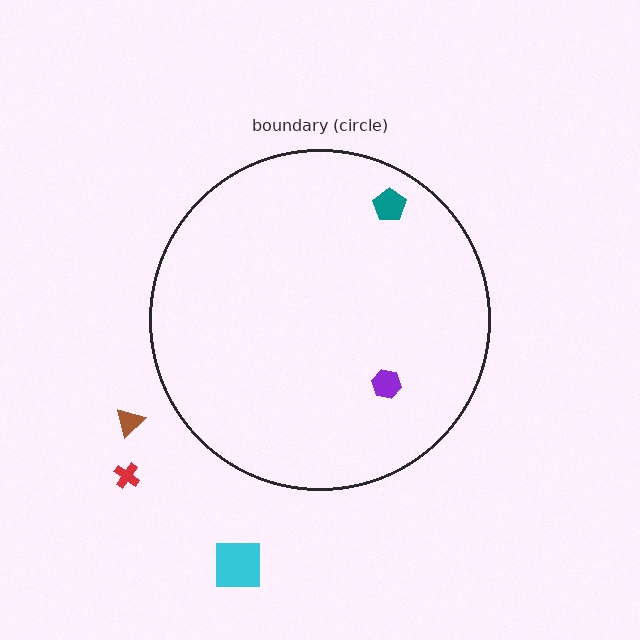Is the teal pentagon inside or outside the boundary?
Inside.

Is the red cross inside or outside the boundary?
Outside.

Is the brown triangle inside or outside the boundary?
Outside.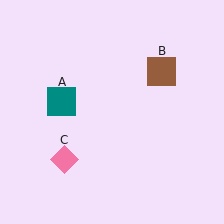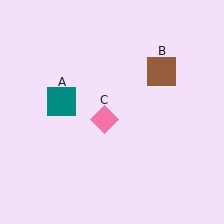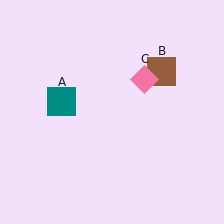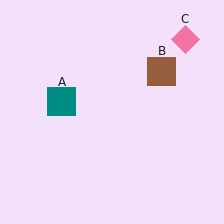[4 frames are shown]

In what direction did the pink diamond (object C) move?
The pink diamond (object C) moved up and to the right.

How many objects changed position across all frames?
1 object changed position: pink diamond (object C).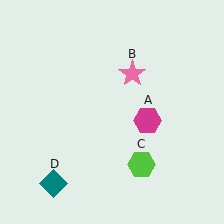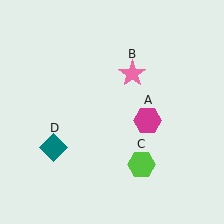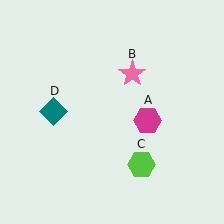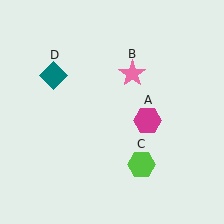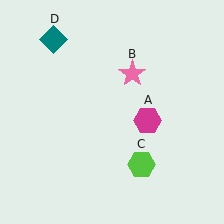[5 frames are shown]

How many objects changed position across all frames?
1 object changed position: teal diamond (object D).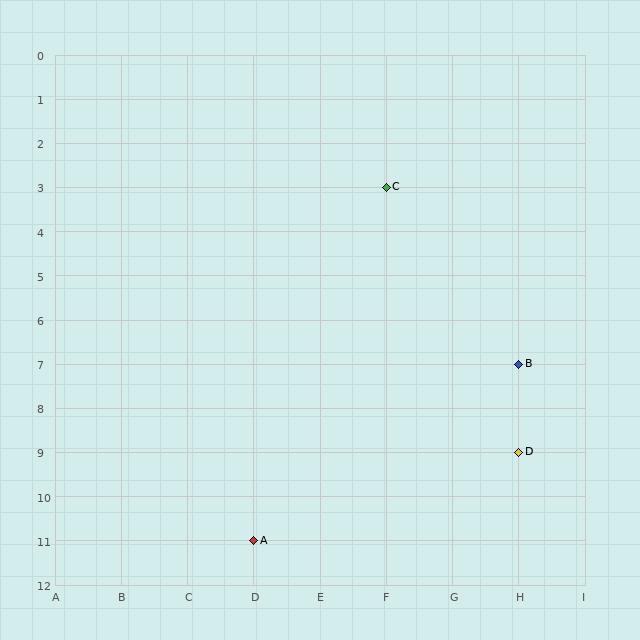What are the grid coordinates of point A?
Point A is at grid coordinates (D, 11).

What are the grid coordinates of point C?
Point C is at grid coordinates (F, 3).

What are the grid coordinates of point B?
Point B is at grid coordinates (H, 7).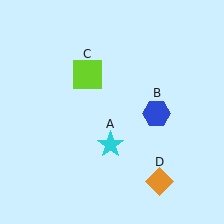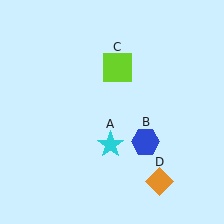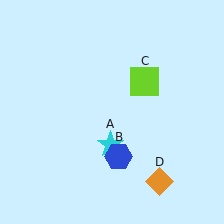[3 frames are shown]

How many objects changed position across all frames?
2 objects changed position: blue hexagon (object B), lime square (object C).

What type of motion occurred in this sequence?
The blue hexagon (object B), lime square (object C) rotated clockwise around the center of the scene.